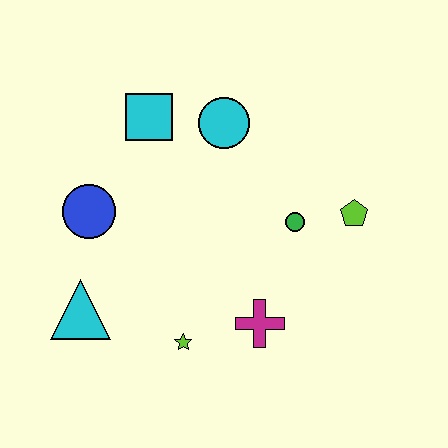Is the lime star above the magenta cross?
No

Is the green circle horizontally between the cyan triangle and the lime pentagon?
Yes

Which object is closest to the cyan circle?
The cyan square is closest to the cyan circle.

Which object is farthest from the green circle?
The cyan triangle is farthest from the green circle.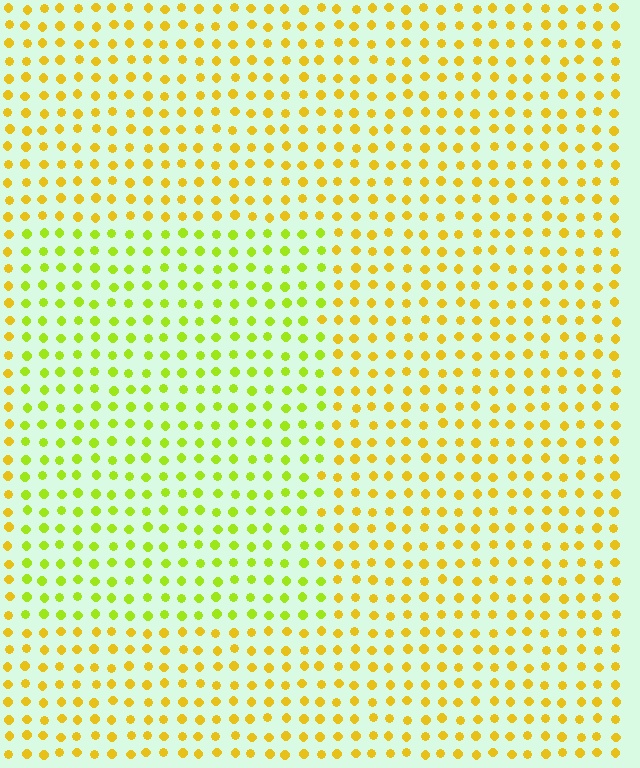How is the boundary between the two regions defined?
The boundary is defined purely by a slight shift in hue (about 33 degrees). Spacing, size, and orientation are identical on both sides.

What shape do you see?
I see a rectangle.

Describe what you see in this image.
The image is filled with small yellow elements in a uniform arrangement. A rectangle-shaped region is visible where the elements are tinted to a slightly different hue, forming a subtle color boundary.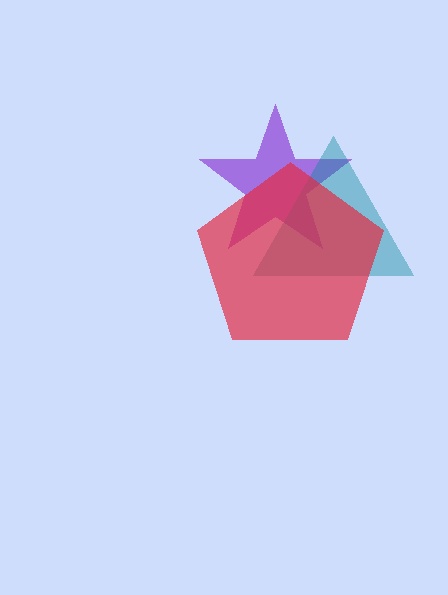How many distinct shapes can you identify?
There are 3 distinct shapes: a purple star, a teal triangle, a red pentagon.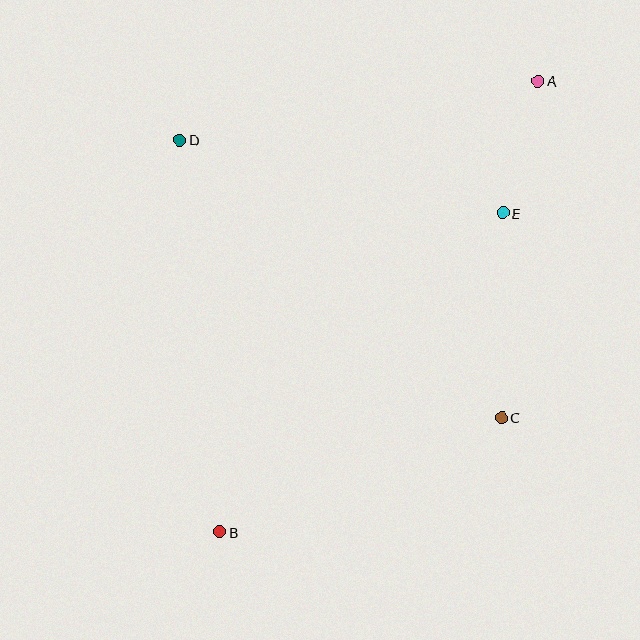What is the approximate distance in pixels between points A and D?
The distance between A and D is approximately 363 pixels.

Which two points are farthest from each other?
Points A and B are farthest from each other.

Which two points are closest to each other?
Points A and E are closest to each other.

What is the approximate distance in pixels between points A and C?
The distance between A and C is approximately 338 pixels.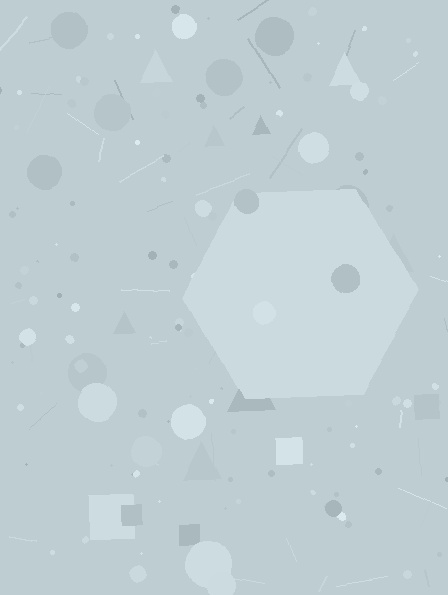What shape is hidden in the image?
A hexagon is hidden in the image.